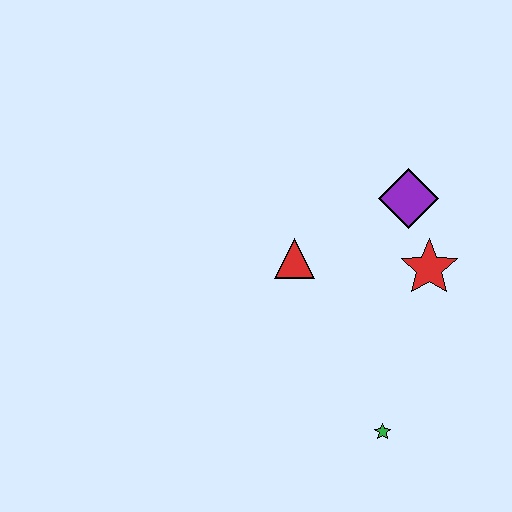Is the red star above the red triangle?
No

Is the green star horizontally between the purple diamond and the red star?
No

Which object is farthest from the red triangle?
The green star is farthest from the red triangle.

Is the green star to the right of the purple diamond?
No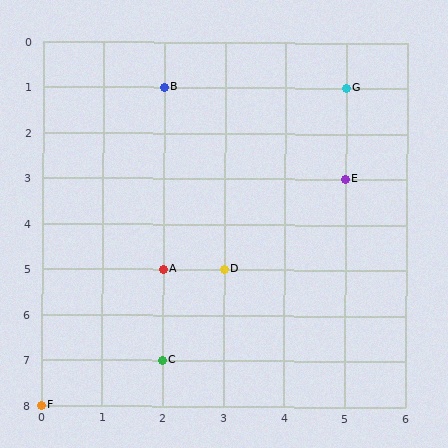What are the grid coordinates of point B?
Point B is at grid coordinates (2, 1).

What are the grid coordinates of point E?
Point E is at grid coordinates (5, 3).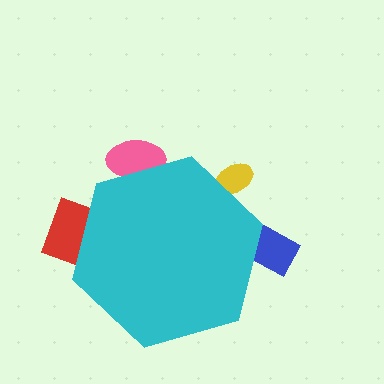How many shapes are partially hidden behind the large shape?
4 shapes are partially hidden.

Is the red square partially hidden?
Yes, the red square is partially hidden behind the cyan hexagon.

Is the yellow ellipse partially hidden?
Yes, the yellow ellipse is partially hidden behind the cyan hexagon.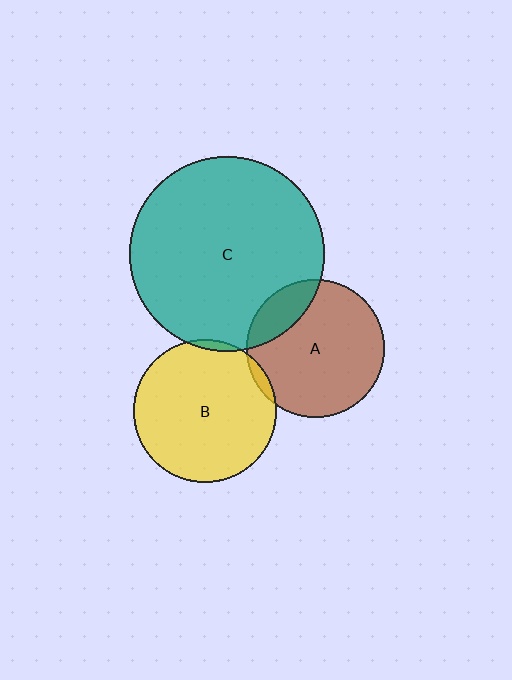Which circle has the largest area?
Circle C (teal).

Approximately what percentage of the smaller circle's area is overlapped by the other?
Approximately 20%.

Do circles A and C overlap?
Yes.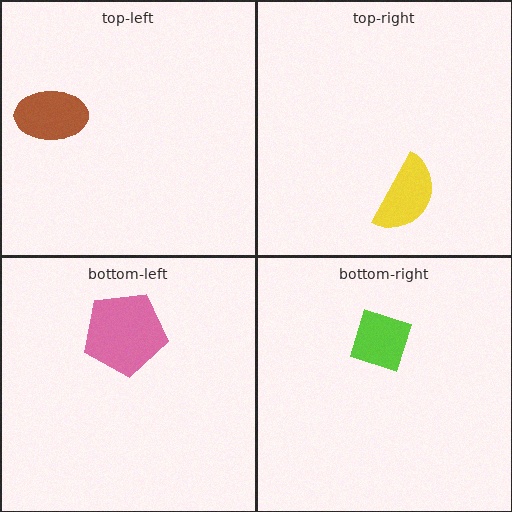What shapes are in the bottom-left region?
The pink pentagon.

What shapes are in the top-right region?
The yellow semicircle.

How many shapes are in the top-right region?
1.